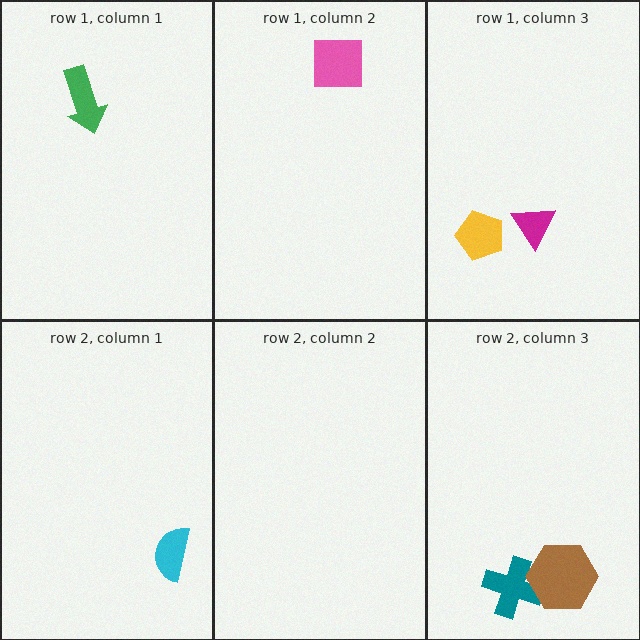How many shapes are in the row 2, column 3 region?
2.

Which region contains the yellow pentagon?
The row 1, column 3 region.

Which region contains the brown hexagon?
The row 2, column 3 region.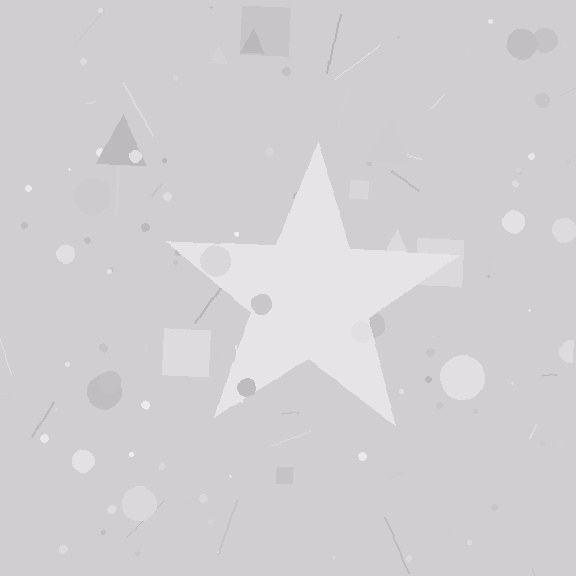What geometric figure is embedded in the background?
A star is embedded in the background.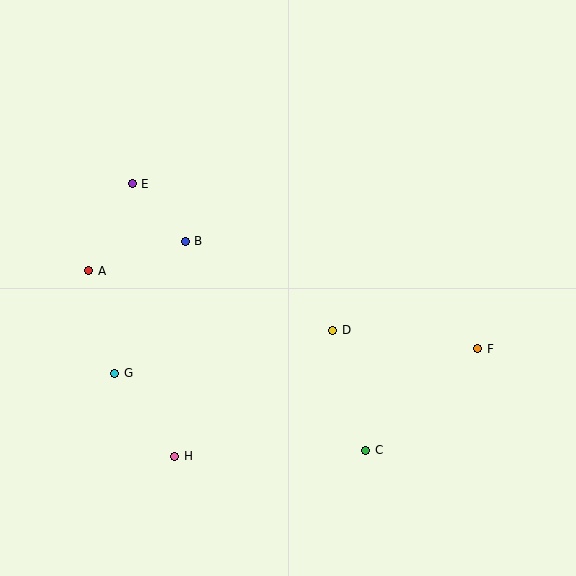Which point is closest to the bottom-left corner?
Point H is closest to the bottom-left corner.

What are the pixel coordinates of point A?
Point A is at (89, 271).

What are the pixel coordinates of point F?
Point F is at (478, 349).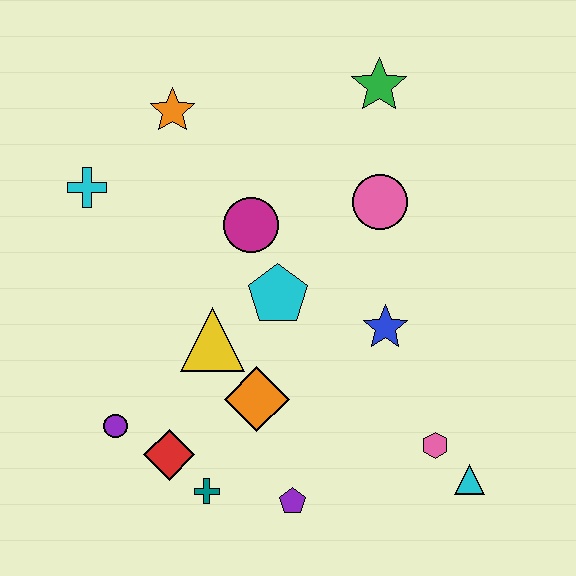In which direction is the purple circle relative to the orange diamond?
The purple circle is to the left of the orange diamond.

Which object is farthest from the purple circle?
The green star is farthest from the purple circle.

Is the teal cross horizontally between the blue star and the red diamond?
Yes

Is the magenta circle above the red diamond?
Yes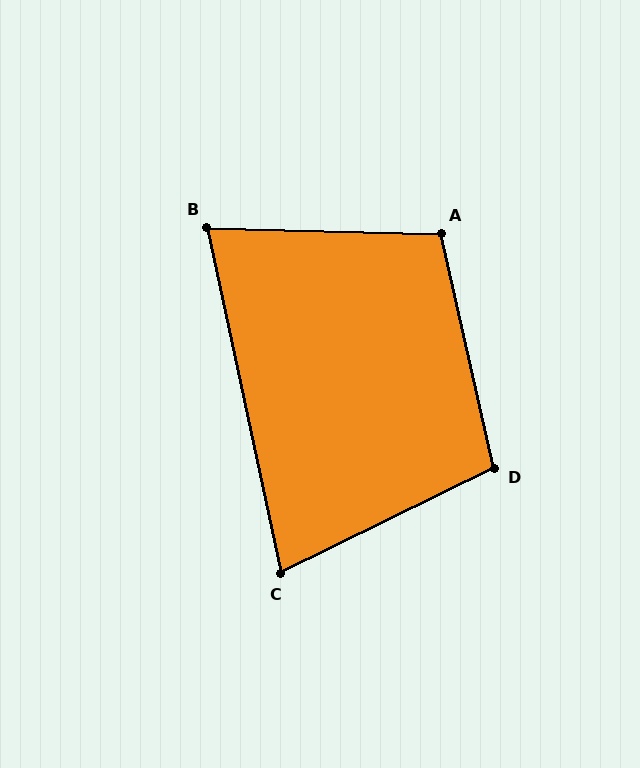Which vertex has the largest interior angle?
A, at approximately 104 degrees.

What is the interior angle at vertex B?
Approximately 77 degrees (acute).